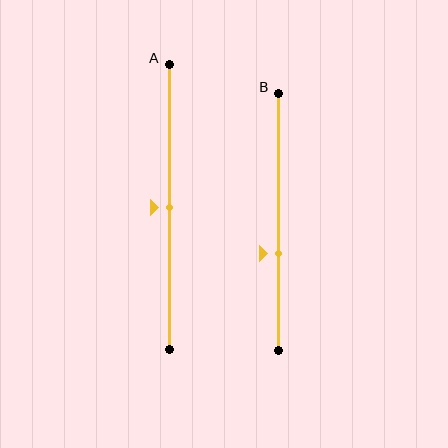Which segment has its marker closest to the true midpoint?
Segment A has its marker closest to the true midpoint.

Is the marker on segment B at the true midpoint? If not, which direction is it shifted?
No, the marker on segment B is shifted downward by about 12% of the segment length.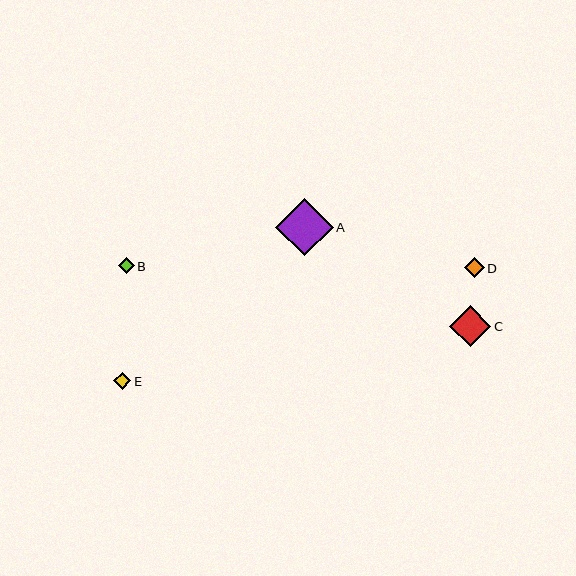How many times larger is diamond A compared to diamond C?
Diamond A is approximately 1.4 times the size of diamond C.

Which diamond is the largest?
Diamond A is the largest with a size of approximately 58 pixels.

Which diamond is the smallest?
Diamond B is the smallest with a size of approximately 16 pixels.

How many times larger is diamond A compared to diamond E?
Diamond A is approximately 3.4 times the size of diamond E.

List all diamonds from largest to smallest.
From largest to smallest: A, C, D, E, B.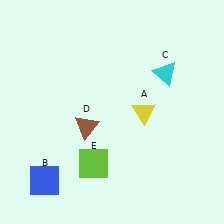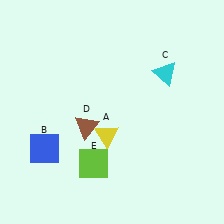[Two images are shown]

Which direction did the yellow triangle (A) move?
The yellow triangle (A) moved left.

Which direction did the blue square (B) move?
The blue square (B) moved up.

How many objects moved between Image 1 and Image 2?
2 objects moved between the two images.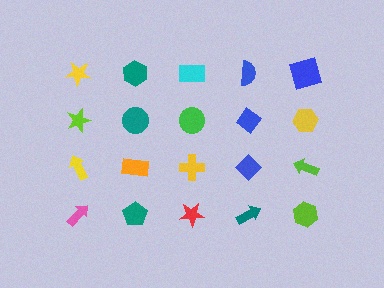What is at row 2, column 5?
A yellow hexagon.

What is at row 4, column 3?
A red star.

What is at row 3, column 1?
A yellow arrow.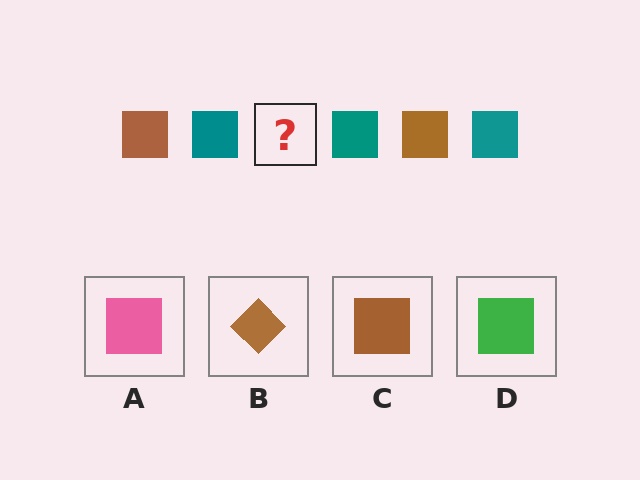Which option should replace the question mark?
Option C.